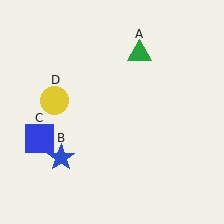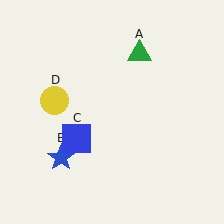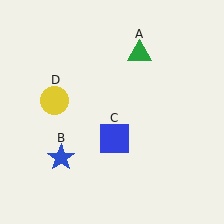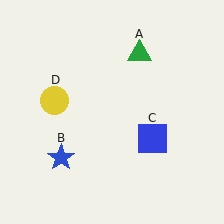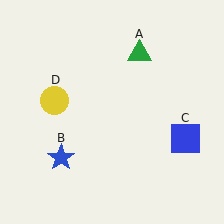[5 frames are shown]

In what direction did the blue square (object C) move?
The blue square (object C) moved right.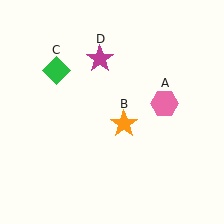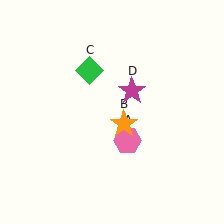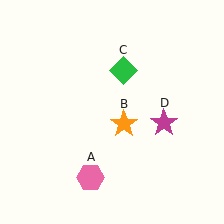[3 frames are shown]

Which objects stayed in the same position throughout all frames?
Orange star (object B) remained stationary.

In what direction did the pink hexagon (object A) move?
The pink hexagon (object A) moved down and to the left.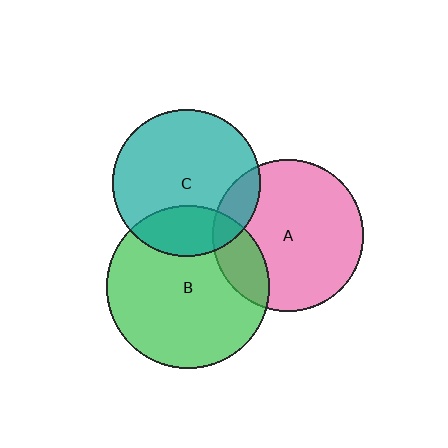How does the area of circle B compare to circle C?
Approximately 1.2 times.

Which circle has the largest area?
Circle B (green).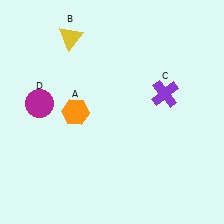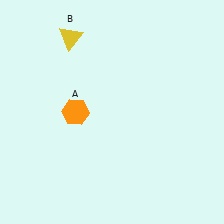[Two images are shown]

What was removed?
The purple cross (C), the magenta circle (D) were removed in Image 2.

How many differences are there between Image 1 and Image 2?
There are 2 differences between the two images.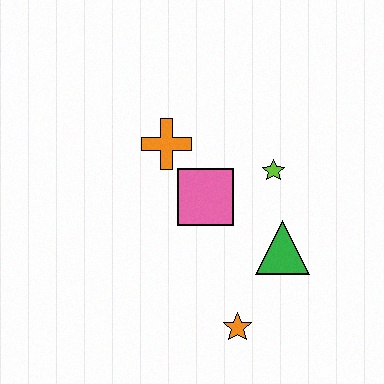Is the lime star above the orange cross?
No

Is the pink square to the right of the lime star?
No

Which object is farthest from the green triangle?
The orange cross is farthest from the green triangle.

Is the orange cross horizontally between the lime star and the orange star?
No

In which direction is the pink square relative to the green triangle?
The pink square is to the left of the green triangle.